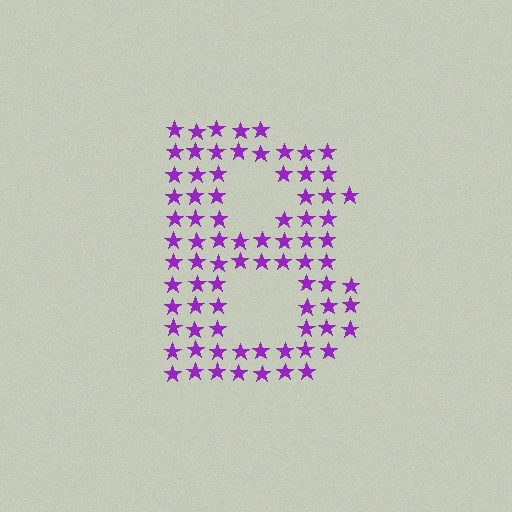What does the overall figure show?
The overall figure shows the letter B.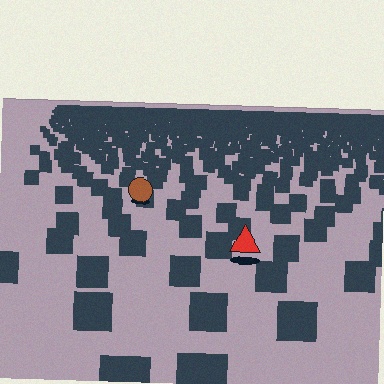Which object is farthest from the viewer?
The brown circle is farthest from the viewer. It appears smaller and the ground texture around it is denser.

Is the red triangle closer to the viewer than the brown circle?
Yes. The red triangle is closer — you can tell from the texture gradient: the ground texture is coarser near it.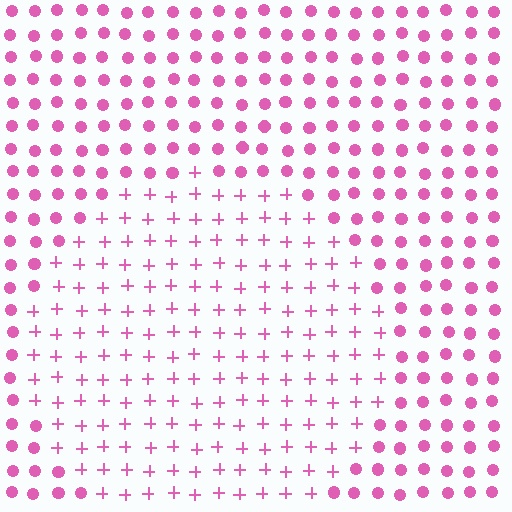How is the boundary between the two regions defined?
The boundary is defined by a change in element shape: plus signs inside vs. circles outside. All elements share the same color and spacing.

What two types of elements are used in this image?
The image uses plus signs inside the circle region and circles outside it.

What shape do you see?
I see a circle.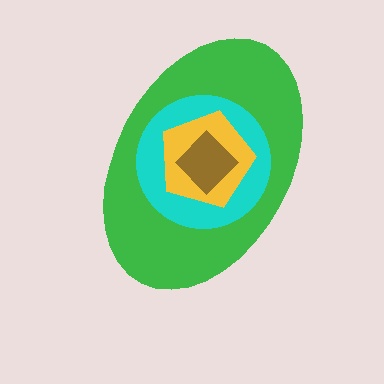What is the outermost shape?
The green ellipse.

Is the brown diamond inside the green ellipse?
Yes.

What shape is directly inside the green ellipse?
The cyan circle.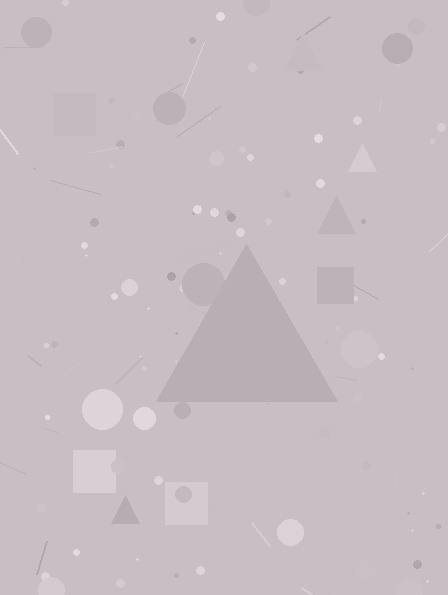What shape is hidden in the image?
A triangle is hidden in the image.